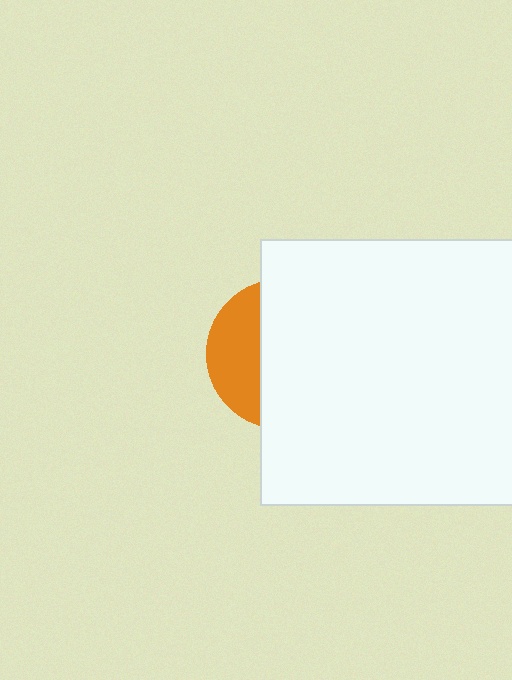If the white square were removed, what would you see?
You would see the complete orange circle.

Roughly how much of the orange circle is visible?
A small part of it is visible (roughly 32%).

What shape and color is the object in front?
The object in front is a white square.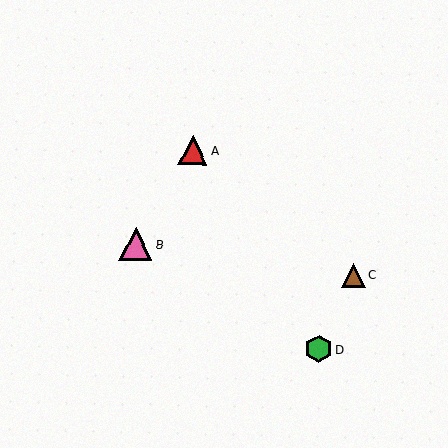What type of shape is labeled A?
Shape A is a red triangle.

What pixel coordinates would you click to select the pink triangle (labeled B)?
Click at (136, 244) to select the pink triangle B.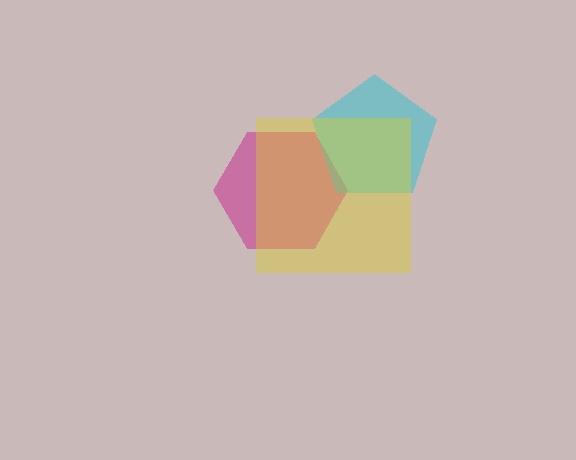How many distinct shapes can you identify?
There are 3 distinct shapes: a magenta hexagon, a cyan pentagon, a yellow square.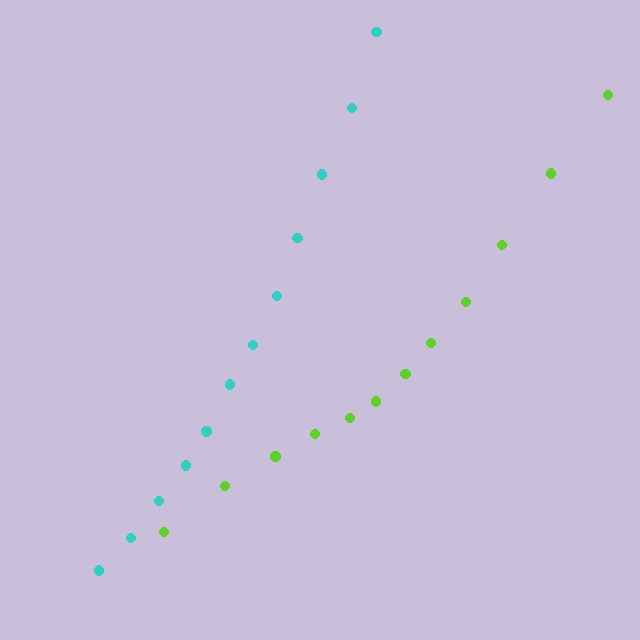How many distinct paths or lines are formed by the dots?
There are 2 distinct paths.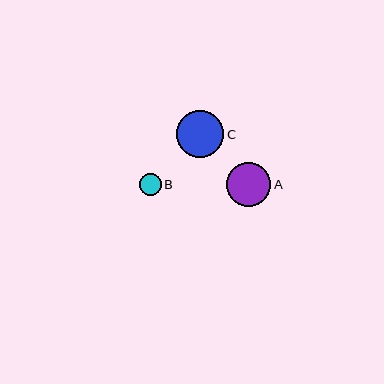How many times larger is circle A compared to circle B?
Circle A is approximately 2.0 times the size of circle B.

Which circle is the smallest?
Circle B is the smallest with a size of approximately 22 pixels.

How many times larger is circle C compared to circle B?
Circle C is approximately 2.2 times the size of circle B.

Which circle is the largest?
Circle C is the largest with a size of approximately 47 pixels.